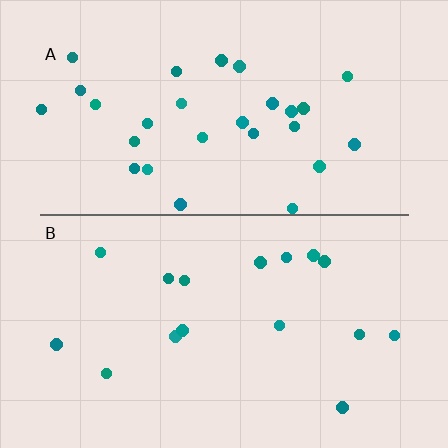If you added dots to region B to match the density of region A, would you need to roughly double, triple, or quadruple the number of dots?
Approximately double.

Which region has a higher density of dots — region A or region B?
A (the top).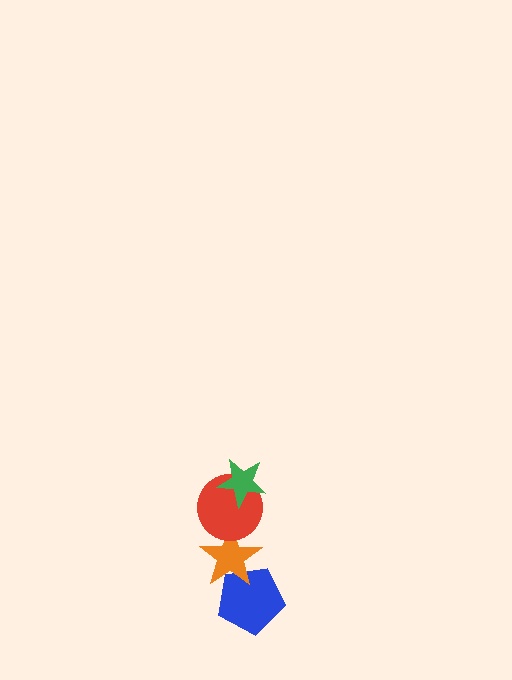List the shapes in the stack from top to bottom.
From top to bottom: the green star, the red circle, the orange star, the blue pentagon.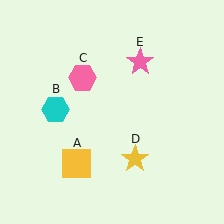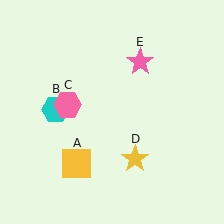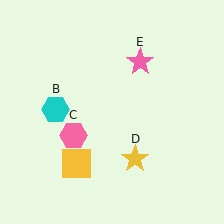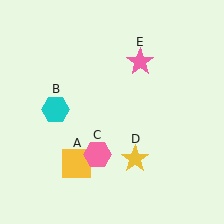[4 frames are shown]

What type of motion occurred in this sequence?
The pink hexagon (object C) rotated counterclockwise around the center of the scene.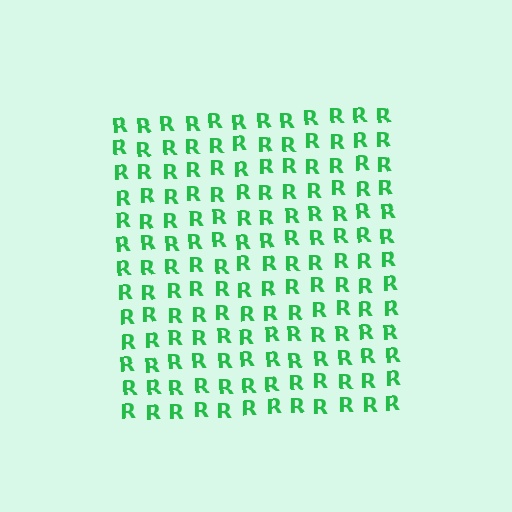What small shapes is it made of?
It is made of small letter R's.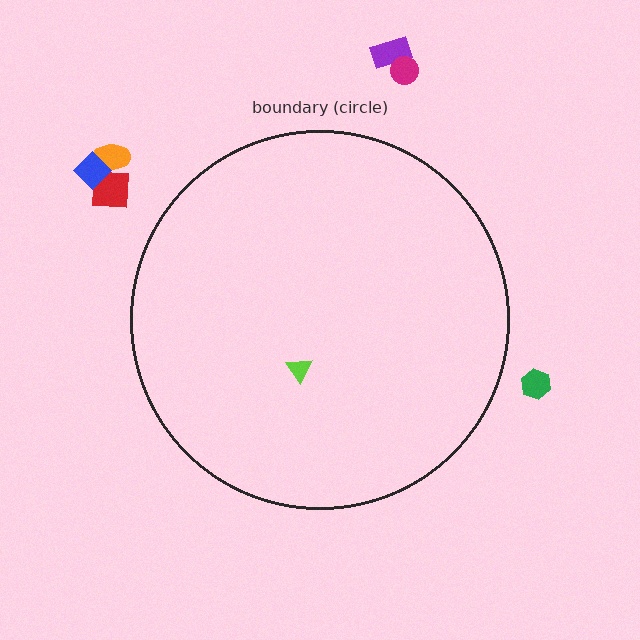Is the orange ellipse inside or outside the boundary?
Outside.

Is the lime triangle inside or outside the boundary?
Inside.